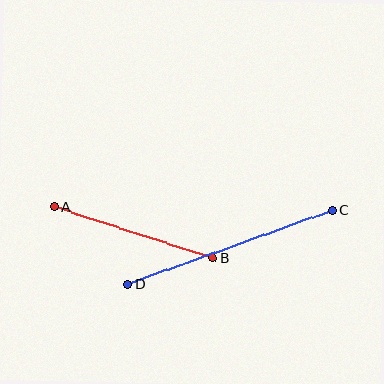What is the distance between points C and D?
The distance is approximately 217 pixels.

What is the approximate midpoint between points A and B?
The midpoint is at approximately (133, 232) pixels.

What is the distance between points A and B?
The distance is approximately 166 pixels.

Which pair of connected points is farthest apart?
Points C and D are farthest apart.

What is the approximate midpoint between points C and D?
The midpoint is at approximately (230, 247) pixels.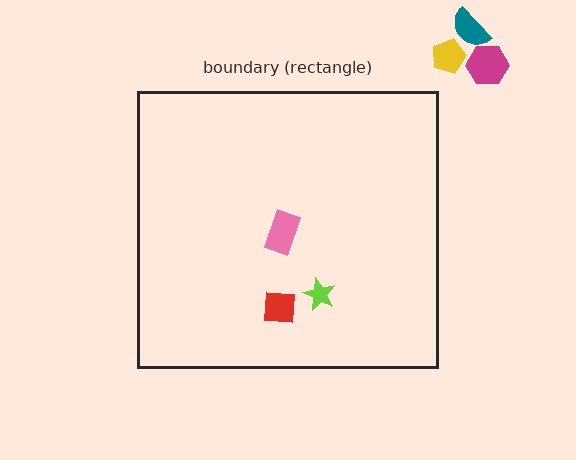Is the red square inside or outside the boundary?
Inside.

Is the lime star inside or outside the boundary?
Inside.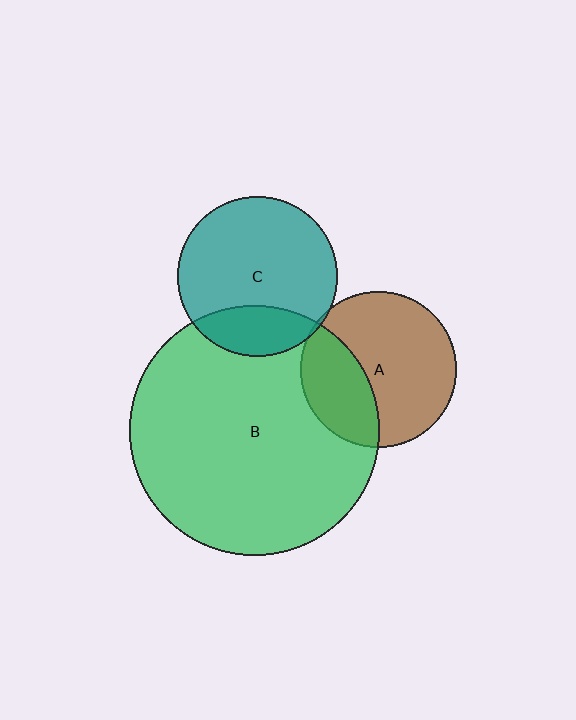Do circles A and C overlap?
Yes.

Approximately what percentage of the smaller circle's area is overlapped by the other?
Approximately 5%.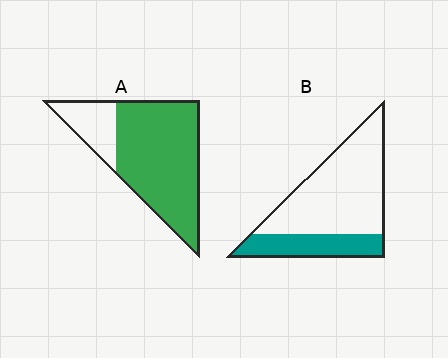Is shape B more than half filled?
No.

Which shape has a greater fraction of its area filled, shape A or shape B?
Shape A.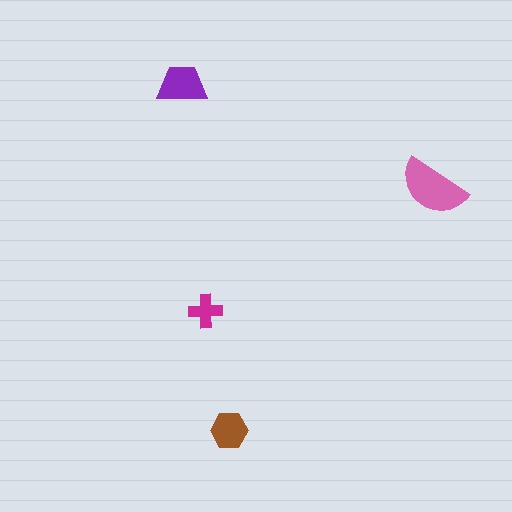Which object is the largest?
The pink semicircle.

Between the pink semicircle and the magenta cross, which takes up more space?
The pink semicircle.